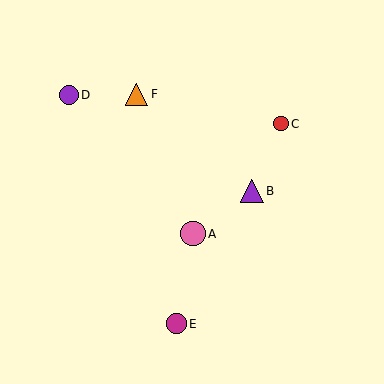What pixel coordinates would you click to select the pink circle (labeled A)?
Click at (193, 234) to select the pink circle A.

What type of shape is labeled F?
Shape F is an orange triangle.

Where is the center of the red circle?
The center of the red circle is at (281, 124).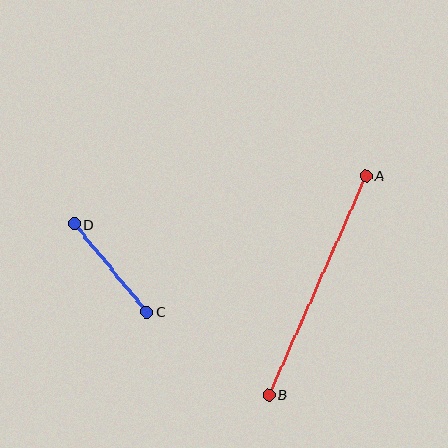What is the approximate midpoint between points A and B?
The midpoint is at approximately (317, 285) pixels.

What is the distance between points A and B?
The distance is approximately 239 pixels.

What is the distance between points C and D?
The distance is approximately 114 pixels.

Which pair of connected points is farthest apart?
Points A and B are farthest apart.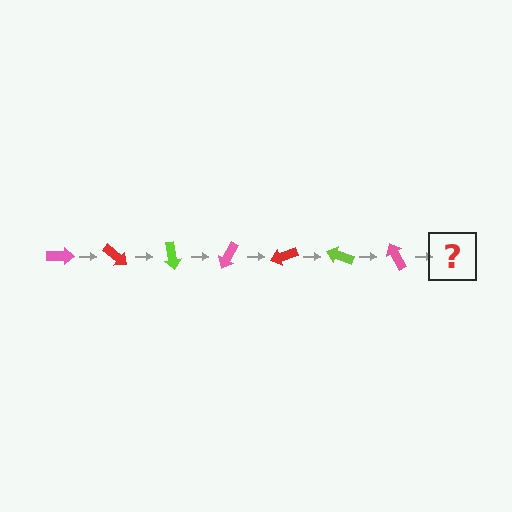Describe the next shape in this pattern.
It should be a red arrow, rotated 280 degrees from the start.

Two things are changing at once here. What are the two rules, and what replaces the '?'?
The two rules are that it rotates 40 degrees each step and the color cycles through pink, red, and lime. The '?' should be a red arrow, rotated 280 degrees from the start.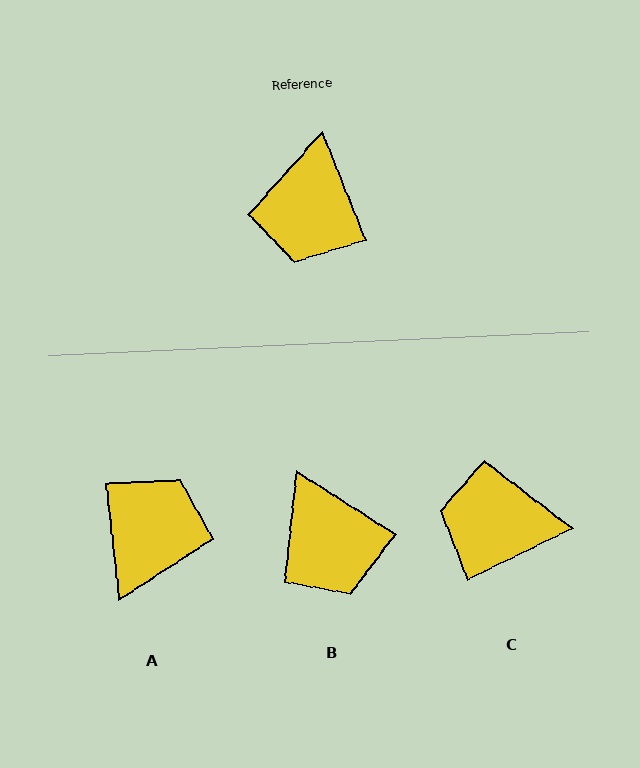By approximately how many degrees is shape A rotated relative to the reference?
Approximately 165 degrees counter-clockwise.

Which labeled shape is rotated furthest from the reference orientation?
A, about 165 degrees away.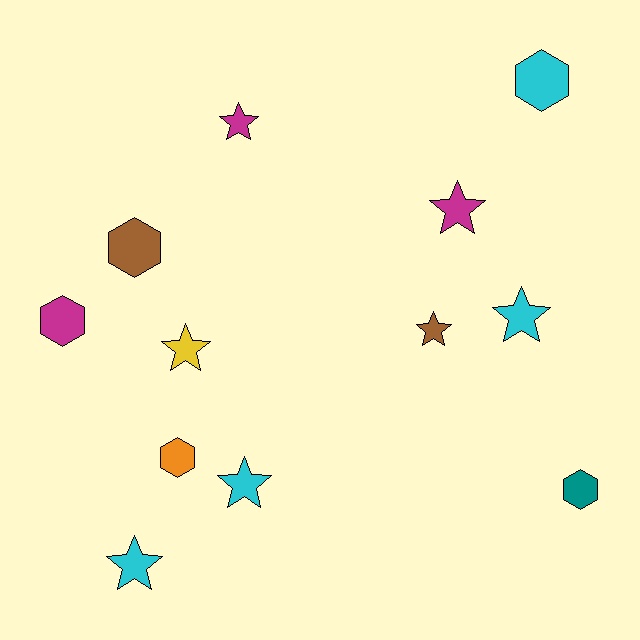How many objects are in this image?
There are 12 objects.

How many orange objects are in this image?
There is 1 orange object.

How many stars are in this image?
There are 7 stars.